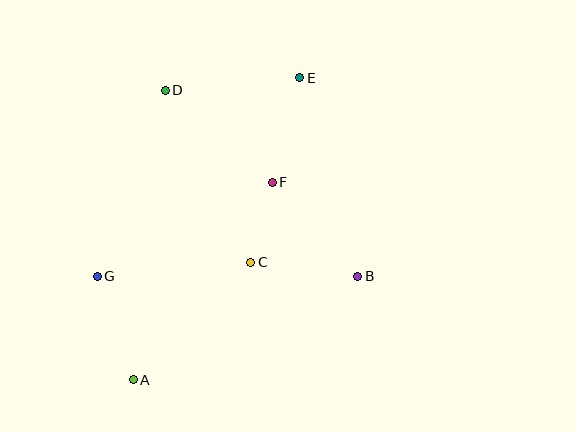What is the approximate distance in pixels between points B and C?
The distance between B and C is approximately 108 pixels.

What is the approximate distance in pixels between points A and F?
The distance between A and F is approximately 242 pixels.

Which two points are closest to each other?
Points C and F are closest to each other.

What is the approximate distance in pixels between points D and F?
The distance between D and F is approximately 141 pixels.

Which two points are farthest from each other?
Points A and E are farthest from each other.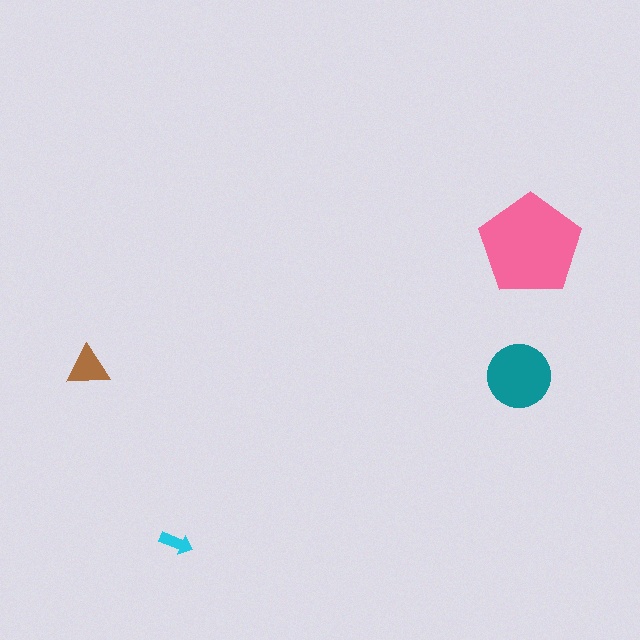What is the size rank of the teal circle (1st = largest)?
2nd.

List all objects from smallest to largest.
The cyan arrow, the brown triangle, the teal circle, the pink pentagon.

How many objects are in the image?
There are 4 objects in the image.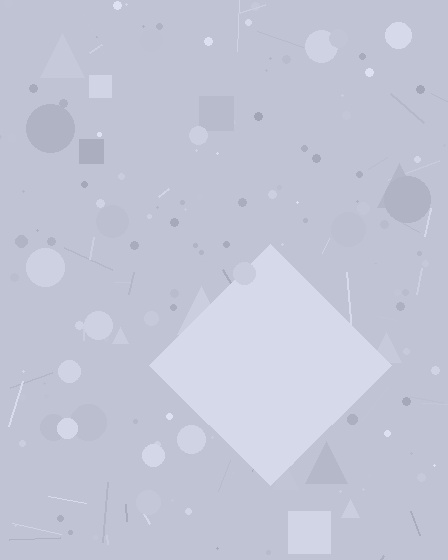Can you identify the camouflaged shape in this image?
The camouflaged shape is a diamond.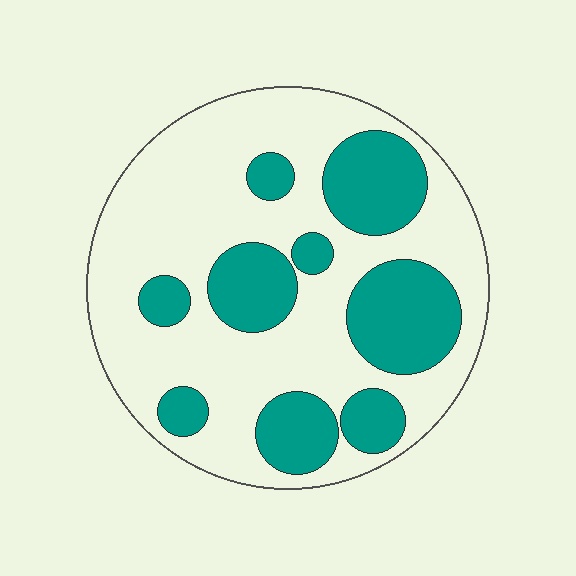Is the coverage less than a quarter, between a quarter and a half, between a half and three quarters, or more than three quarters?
Between a quarter and a half.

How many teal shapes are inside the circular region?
9.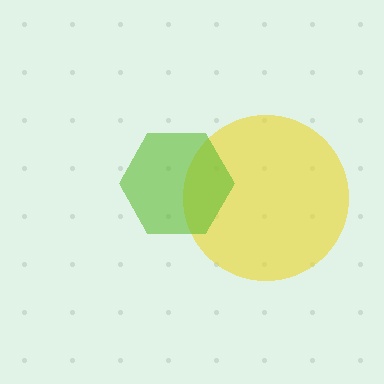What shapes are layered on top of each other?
The layered shapes are: a yellow circle, a lime hexagon.